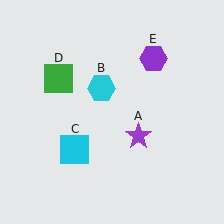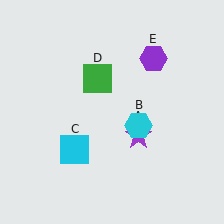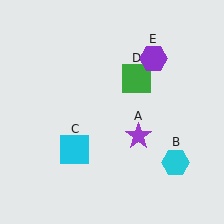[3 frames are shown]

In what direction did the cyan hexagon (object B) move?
The cyan hexagon (object B) moved down and to the right.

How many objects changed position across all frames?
2 objects changed position: cyan hexagon (object B), green square (object D).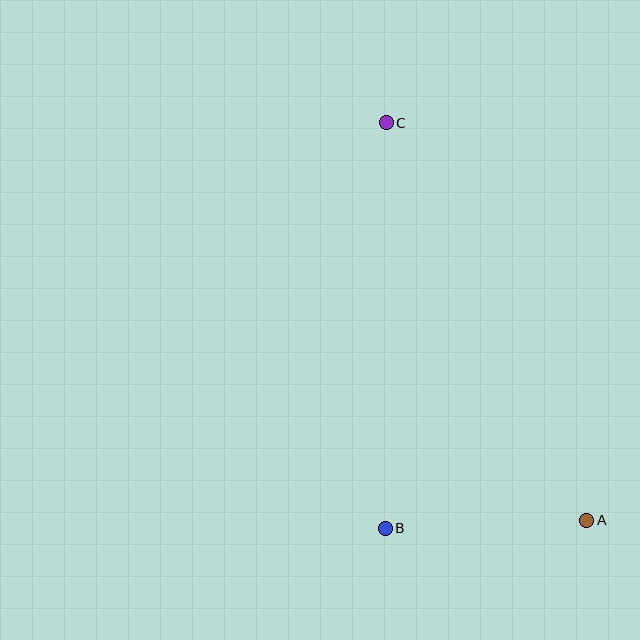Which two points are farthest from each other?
Points A and C are farthest from each other.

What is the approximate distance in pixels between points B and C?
The distance between B and C is approximately 406 pixels.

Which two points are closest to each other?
Points A and B are closest to each other.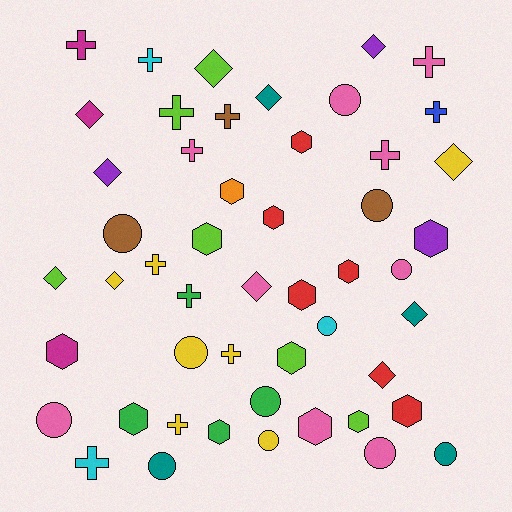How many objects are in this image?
There are 50 objects.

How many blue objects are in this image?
There is 1 blue object.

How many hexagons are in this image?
There are 14 hexagons.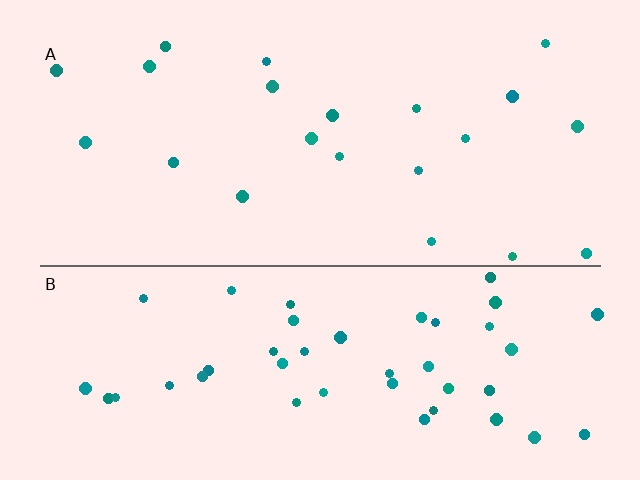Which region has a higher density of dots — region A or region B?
B (the bottom).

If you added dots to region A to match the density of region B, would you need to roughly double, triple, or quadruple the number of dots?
Approximately double.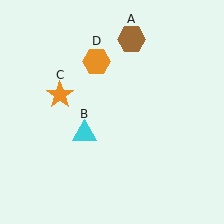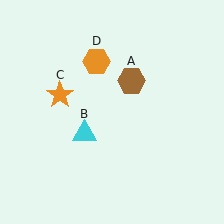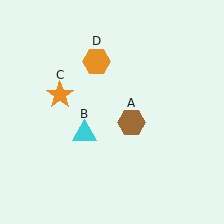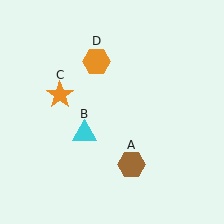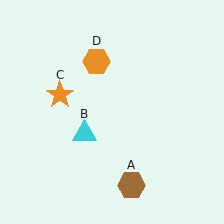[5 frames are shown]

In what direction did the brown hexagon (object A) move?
The brown hexagon (object A) moved down.